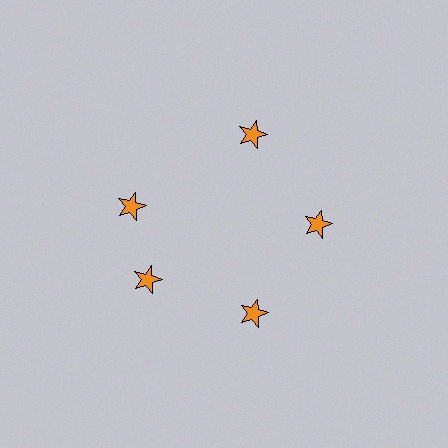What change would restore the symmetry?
The symmetry would be restored by rotating it back into even spacing with its neighbors so that all 5 stars sit at equal angles and equal distance from the center.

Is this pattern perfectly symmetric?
No. The 5 orange stars are arranged in a ring, but one element near the 10 o'clock position is rotated out of alignment along the ring, breaking the 5-fold rotational symmetry.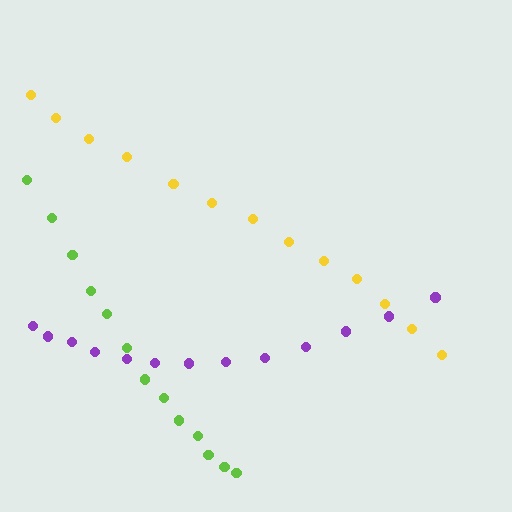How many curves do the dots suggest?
There are 3 distinct paths.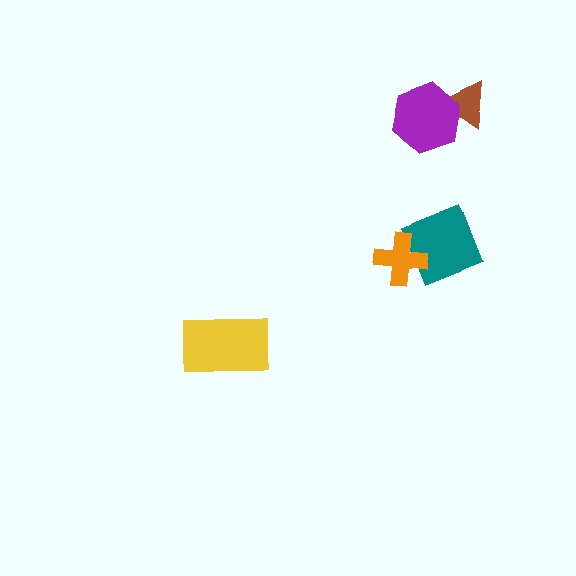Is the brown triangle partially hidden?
Yes, it is partially covered by another shape.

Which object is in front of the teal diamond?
The orange cross is in front of the teal diamond.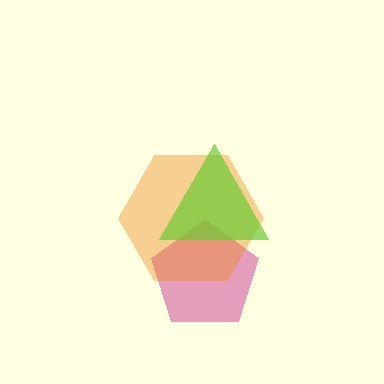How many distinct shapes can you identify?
There are 3 distinct shapes: a magenta pentagon, an orange hexagon, a lime triangle.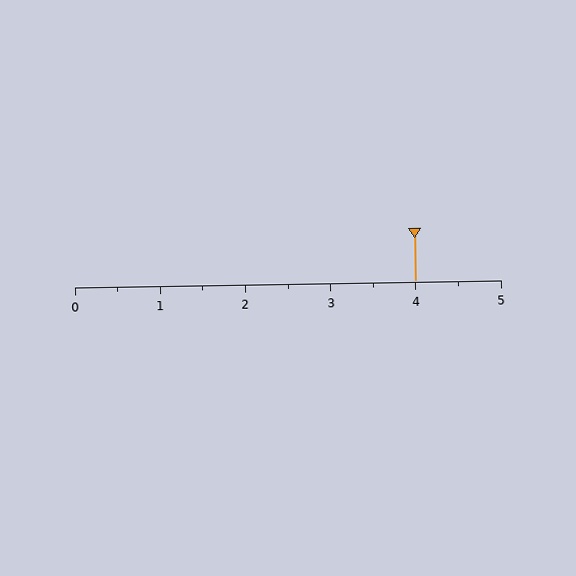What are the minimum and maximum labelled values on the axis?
The axis runs from 0 to 5.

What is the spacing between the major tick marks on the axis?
The major ticks are spaced 1 apart.